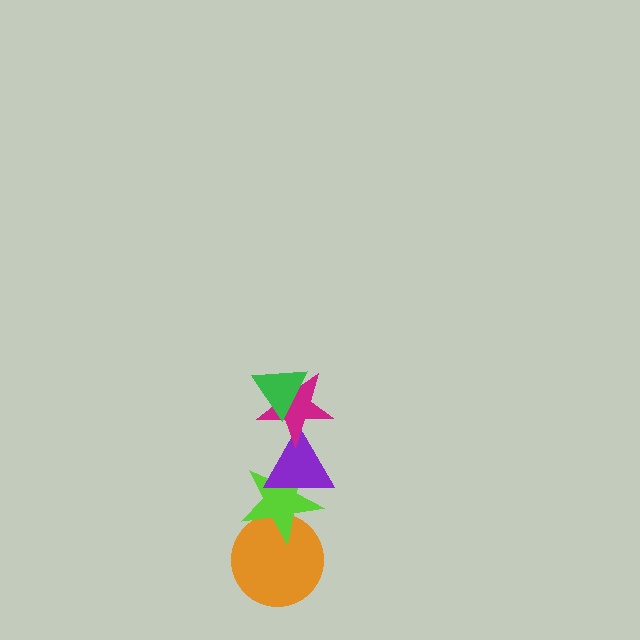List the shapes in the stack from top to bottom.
From top to bottom: the green triangle, the magenta star, the purple triangle, the lime star, the orange circle.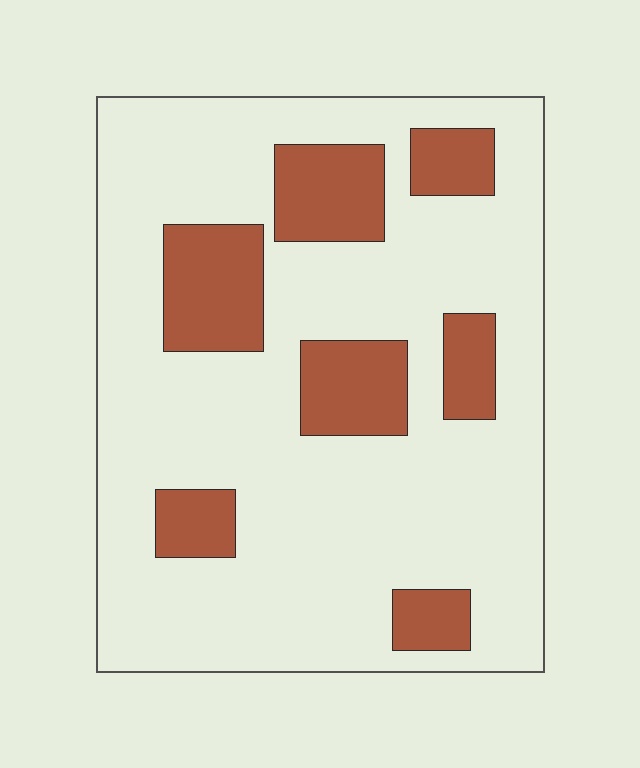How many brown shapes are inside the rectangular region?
7.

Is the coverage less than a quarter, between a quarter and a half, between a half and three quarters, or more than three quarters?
Less than a quarter.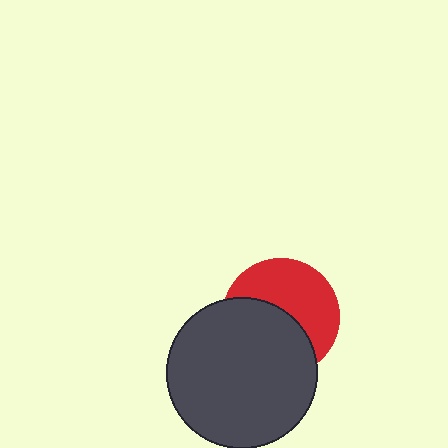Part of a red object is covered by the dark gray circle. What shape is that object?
It is a circle.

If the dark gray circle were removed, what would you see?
You would see the complete red circle.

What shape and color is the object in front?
The object in front is a dark gray circle.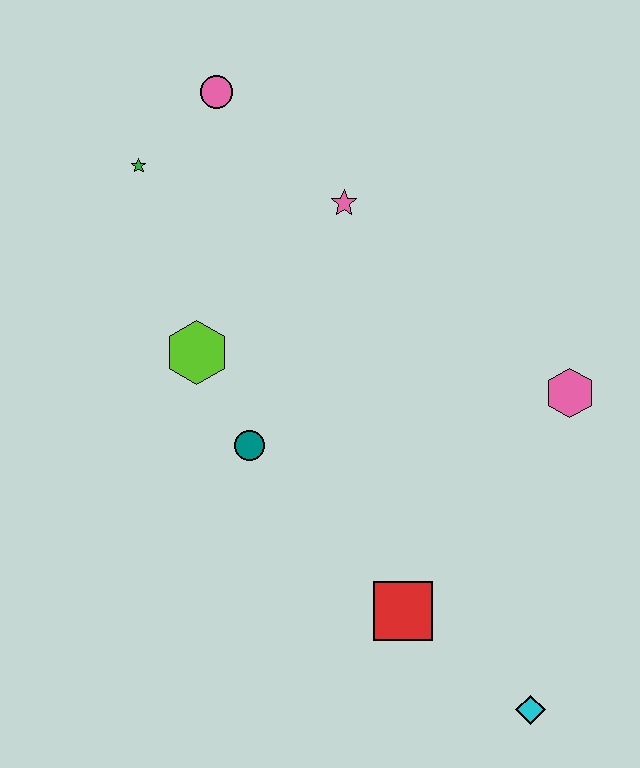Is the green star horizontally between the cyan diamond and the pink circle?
No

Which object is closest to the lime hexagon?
The teal circle is closest to the lime hexagon.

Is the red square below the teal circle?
Yes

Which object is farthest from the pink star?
The cyan diamond is farthest from the pink star.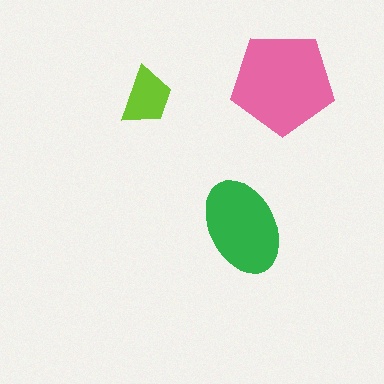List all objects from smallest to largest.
The lime trapezoid, the green ellipse, the pink pentagon.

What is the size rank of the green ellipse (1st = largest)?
2nd.